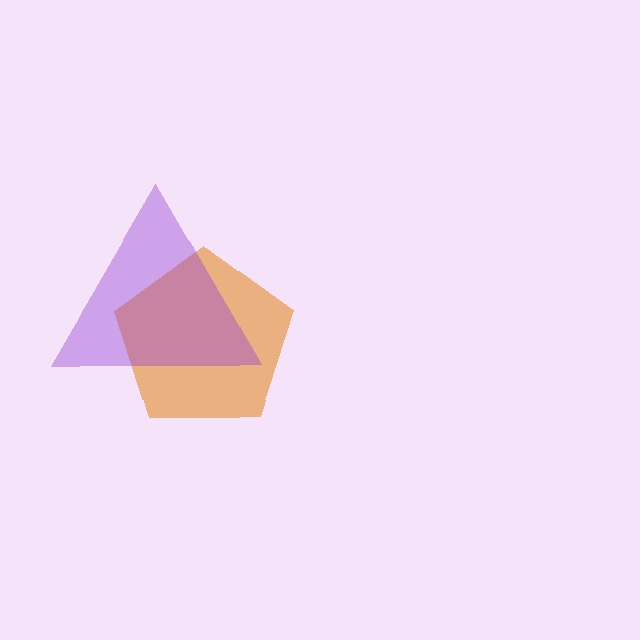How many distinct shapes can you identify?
There are 2 distinct shapes: an orange pentagon, a purple triangle.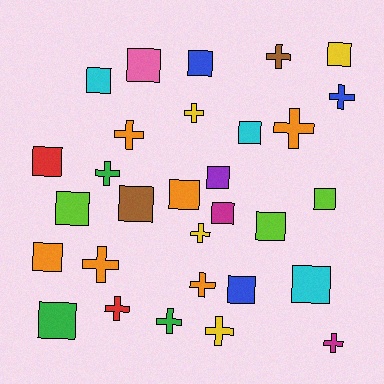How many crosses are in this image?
There are 13 crosses.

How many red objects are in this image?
There are 2 red objects.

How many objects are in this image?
There are 30 objects.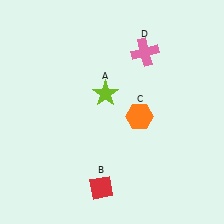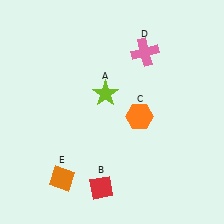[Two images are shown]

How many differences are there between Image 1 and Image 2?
There is 1 difference between the two images.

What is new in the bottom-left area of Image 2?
An orange diamond (E) was added in the bottom-left area of Image 2.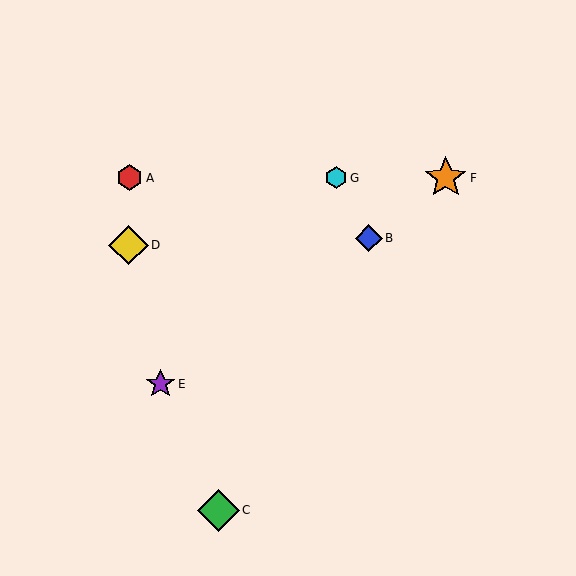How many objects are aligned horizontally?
3 objects (A, F, G) are aligned horizontally.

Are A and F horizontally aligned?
Yes, both are at y≈178.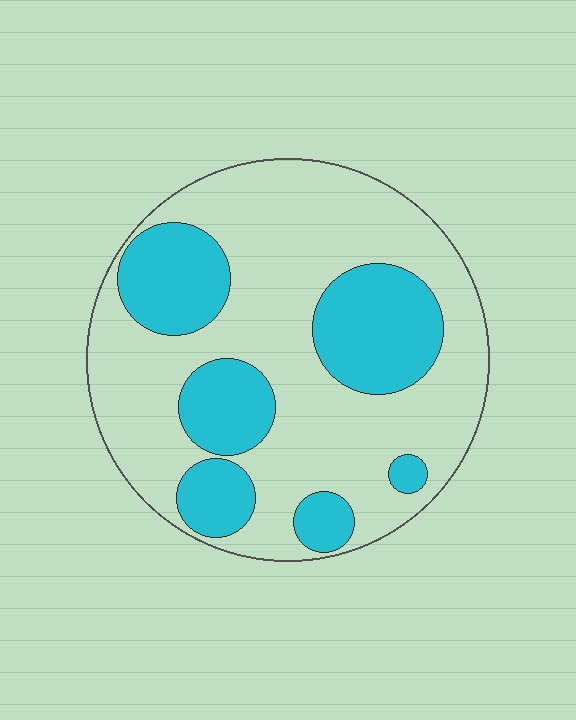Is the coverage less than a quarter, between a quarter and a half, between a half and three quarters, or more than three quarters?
Between a quarter and a half.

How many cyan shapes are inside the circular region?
6.